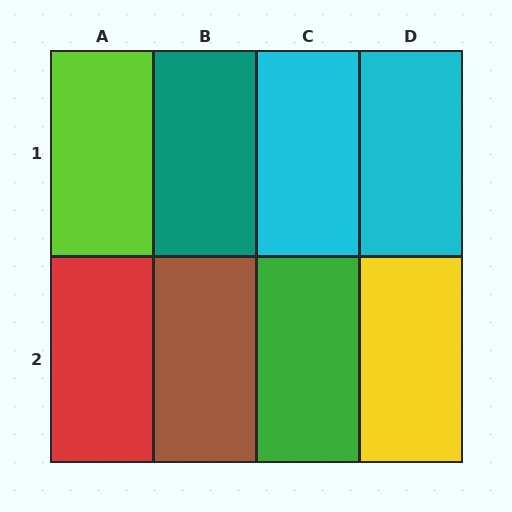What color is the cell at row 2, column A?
Red.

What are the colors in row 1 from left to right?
Lime, teal, cyan, cyan.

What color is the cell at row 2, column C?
Green.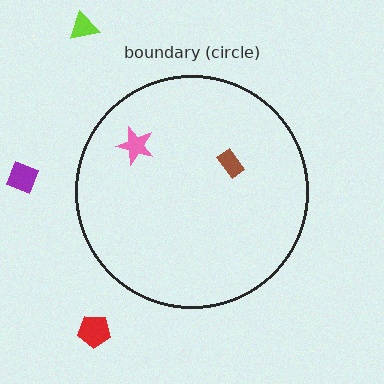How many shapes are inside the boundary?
2 inside, 3 outside.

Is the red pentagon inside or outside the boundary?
Outside.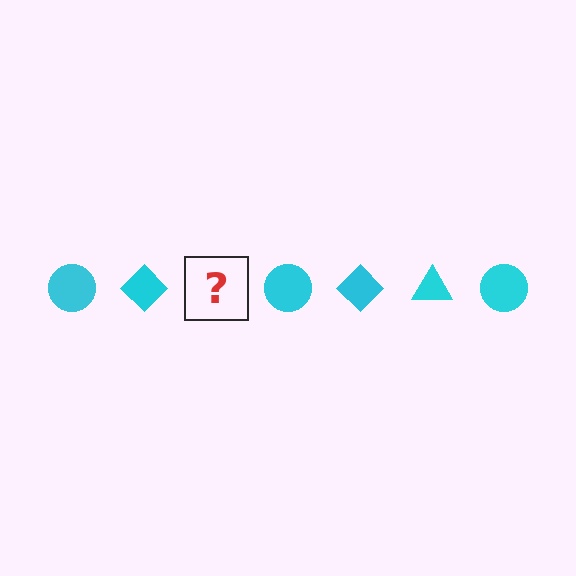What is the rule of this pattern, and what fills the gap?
The rule is that the pattern cycles through circle, diamond, triangle shapes in cyan. The gap should be filled with a cyan triangle.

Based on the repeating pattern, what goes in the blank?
The blank should be a cyan triangle.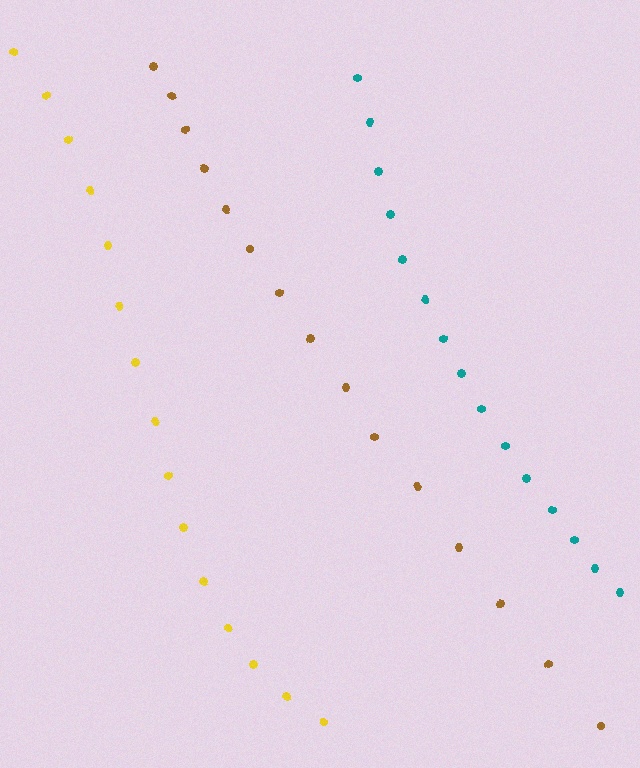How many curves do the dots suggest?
There are 3 distinct paths.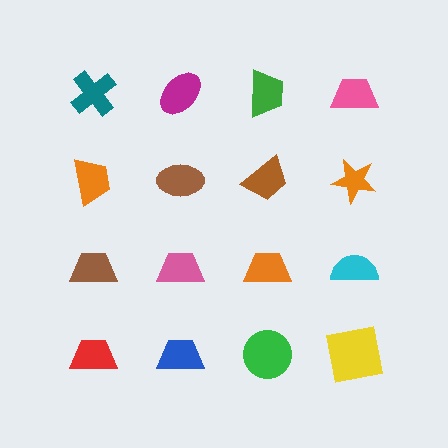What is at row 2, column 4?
An orange star.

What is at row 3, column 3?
An orange trapezoid.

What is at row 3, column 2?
A pink trapezoid.